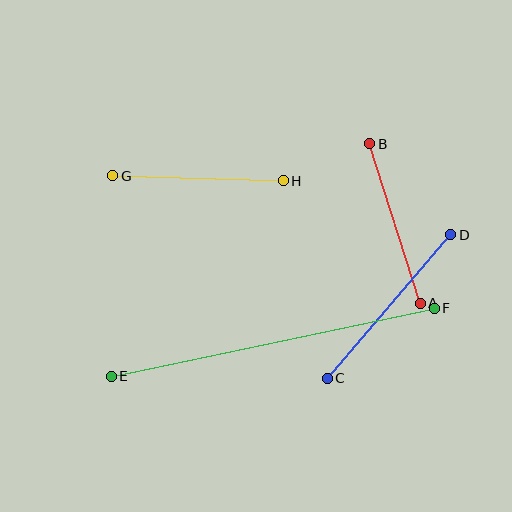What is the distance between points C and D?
The distance is approximately 189 pixels.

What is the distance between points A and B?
The distance is approximately 167 pixels.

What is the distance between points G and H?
The distance is approximately 171 pixels.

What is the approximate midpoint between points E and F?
The midpoint is at approximately (273, 342) pixels.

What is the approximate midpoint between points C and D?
The midpoint is at approximately (389, 306) pixels.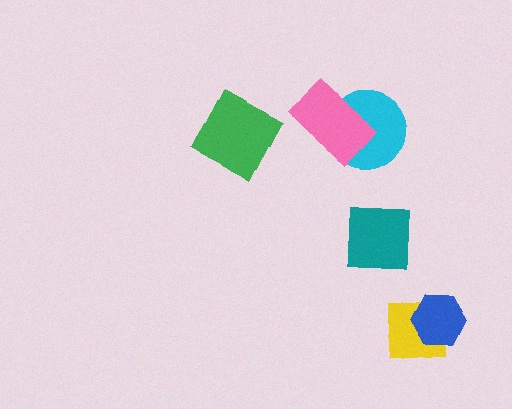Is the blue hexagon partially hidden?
No, no other shape covers it.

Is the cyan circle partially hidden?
Yes, it is partially covered by another shape.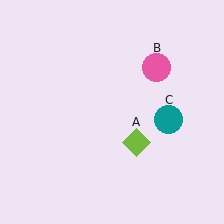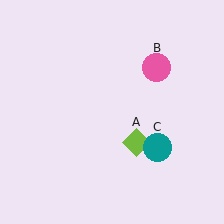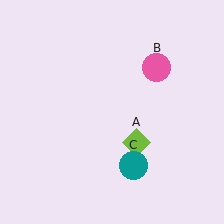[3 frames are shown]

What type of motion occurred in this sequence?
The teal circle (object C) rotated clockwise around the center of the scene.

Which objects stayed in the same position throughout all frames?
Lime diamond (object A) and pink circle (object B) remained stationary.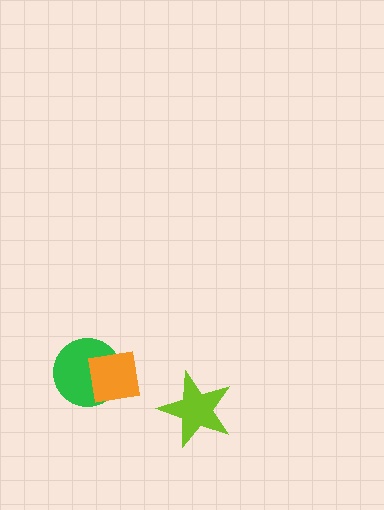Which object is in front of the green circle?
The orange square is in front of the green circle.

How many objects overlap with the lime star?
0 objects overlap with the lime star.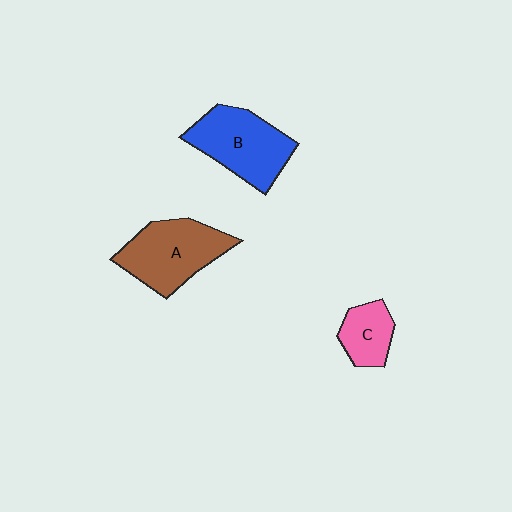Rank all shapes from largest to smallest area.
From largest to smallest: A (brown), B (blue), C (pink).